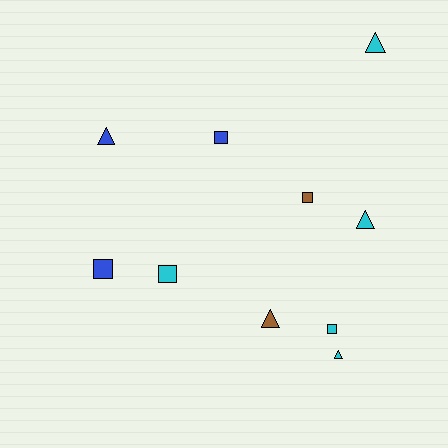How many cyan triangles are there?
There are 3 cyan triangles.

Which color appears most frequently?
Cyan, with 5 objects.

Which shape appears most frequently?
Triangle, with 5 objects.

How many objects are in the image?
There are 10 objects.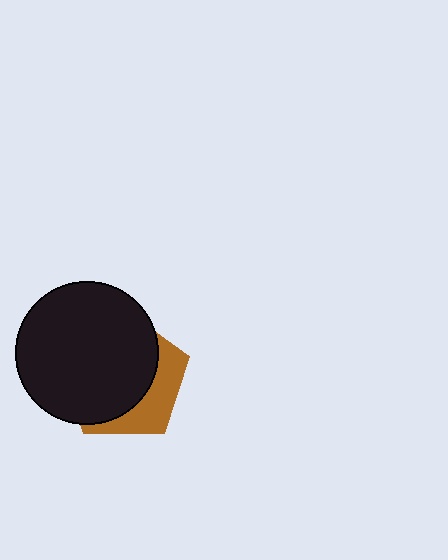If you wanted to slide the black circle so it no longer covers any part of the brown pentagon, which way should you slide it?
Slide it toward the upper-left — that is the most direct way to separate the two shapes.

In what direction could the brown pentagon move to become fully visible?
The brown pentagon could move toward the lower-right. That would shift it out from behind the black circle entirely.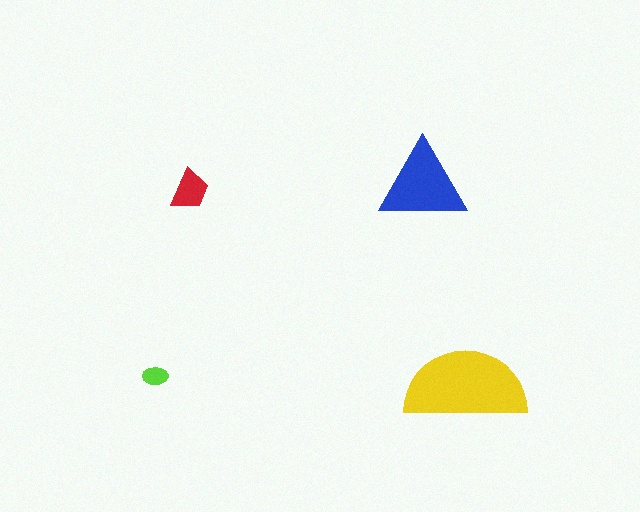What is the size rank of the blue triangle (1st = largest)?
2nd.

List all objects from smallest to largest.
The lime ellipse, the red trapezoid, the blue triangle, the yellow semicircle.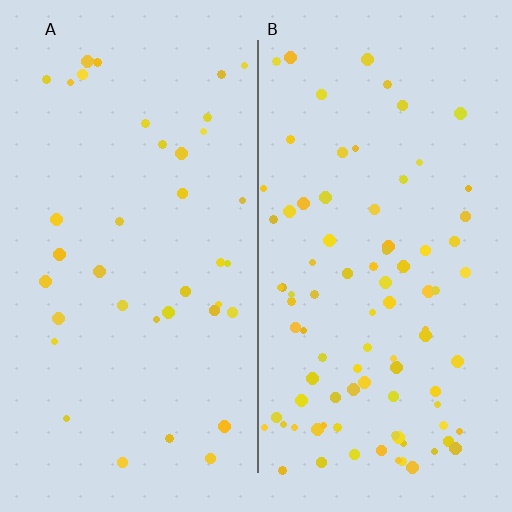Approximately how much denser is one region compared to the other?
Approximately 2.3× — region B over region A.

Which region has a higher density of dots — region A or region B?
B (the right).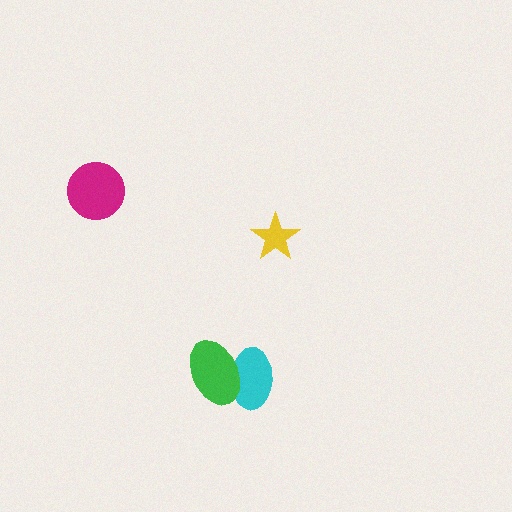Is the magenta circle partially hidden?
No, no other shape covers it.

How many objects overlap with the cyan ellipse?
1 object overlaps with the cyan ellipse.